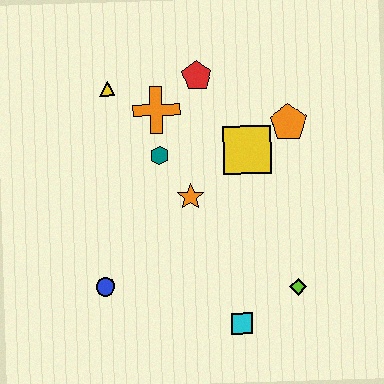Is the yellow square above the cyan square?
Yes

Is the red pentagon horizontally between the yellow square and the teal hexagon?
Yes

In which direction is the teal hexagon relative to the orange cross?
The teal hexagon is below the orange cross.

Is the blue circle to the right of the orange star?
No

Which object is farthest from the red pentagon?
The cyan square is farthest from the red pentagon.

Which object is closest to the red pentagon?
The orange cross is closest to the red pentagon.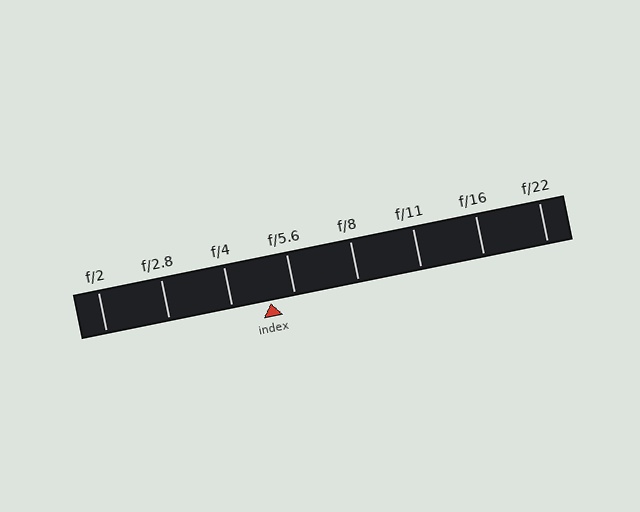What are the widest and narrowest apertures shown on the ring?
The widest aperture shown is f/2 and the narrowest is f/22.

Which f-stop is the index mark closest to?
The index mark is closest to f/5.6.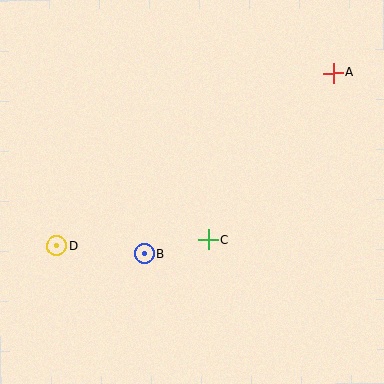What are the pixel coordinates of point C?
Point C is at (208, 240).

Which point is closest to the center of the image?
Point C at (208, 240) is closest to the center.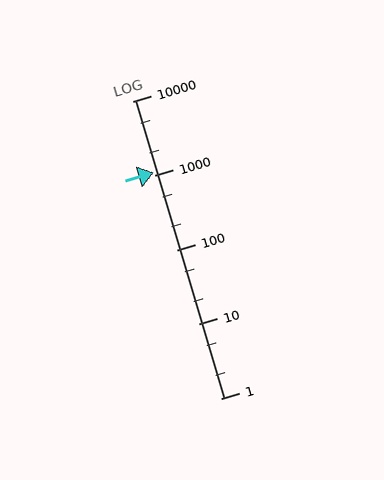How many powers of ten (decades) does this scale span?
The scale spans 4 decades, from 1 to 10000.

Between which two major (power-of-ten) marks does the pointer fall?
The pointer is between 1000 and 10000.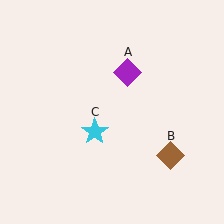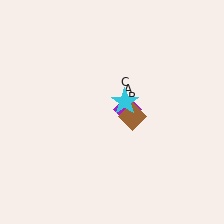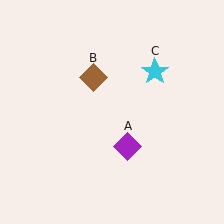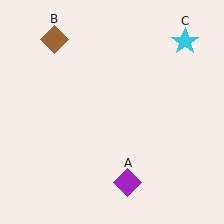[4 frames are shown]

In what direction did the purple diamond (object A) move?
The purple diamond (object A) moved down.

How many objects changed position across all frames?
3 objects changed position: purple diamond (object A), brown diamond (object B), cyan star (object C).